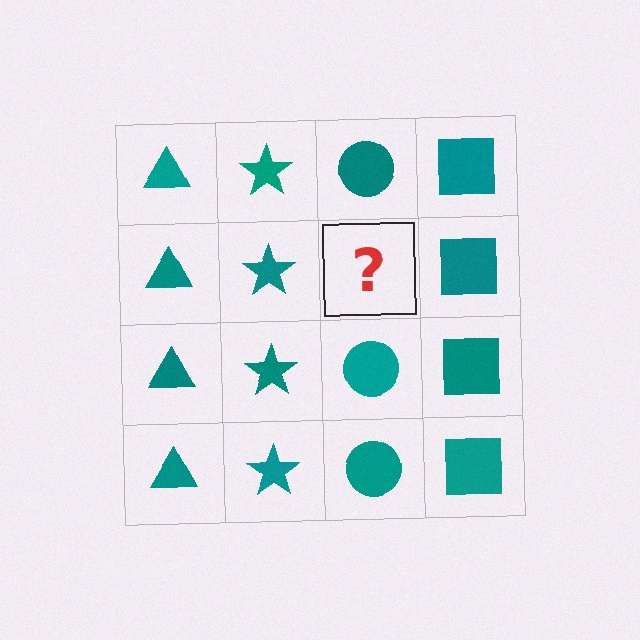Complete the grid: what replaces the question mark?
The question mark should be replaced with a teal circle.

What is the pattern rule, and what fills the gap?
The rule is that each column has a consistent shape. The gap should be filled with a teal circle.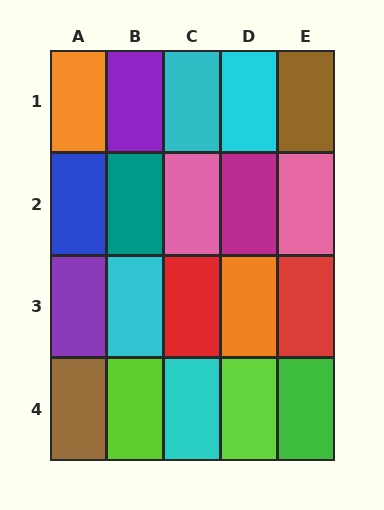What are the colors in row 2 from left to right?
Blue, teal, pink, magenta, pink.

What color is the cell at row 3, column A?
Purple.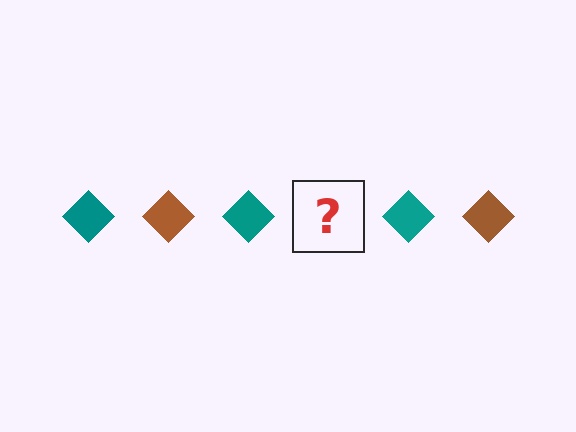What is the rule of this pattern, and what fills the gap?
The rule is that the pattern cycles through teal, brown diamonds. The gap should be filled with a brown diamond.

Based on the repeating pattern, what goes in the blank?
The blank should be a brown diamond.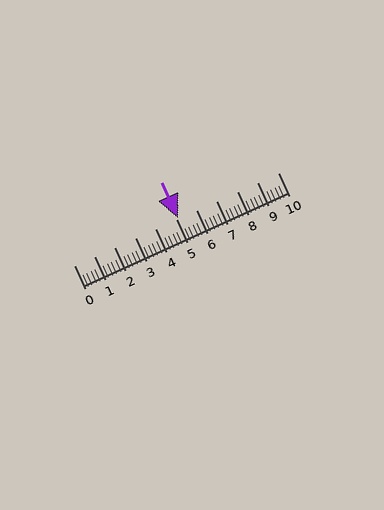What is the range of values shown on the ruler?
The ruler shows values from 0 to 10.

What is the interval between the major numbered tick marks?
The major tick marks are spaced 1 units apart.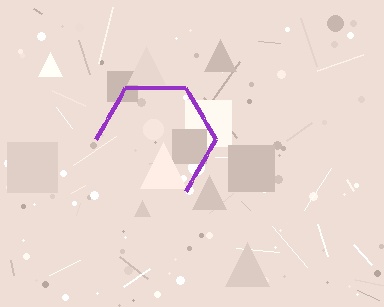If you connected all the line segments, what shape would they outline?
They would outline a hexagon.